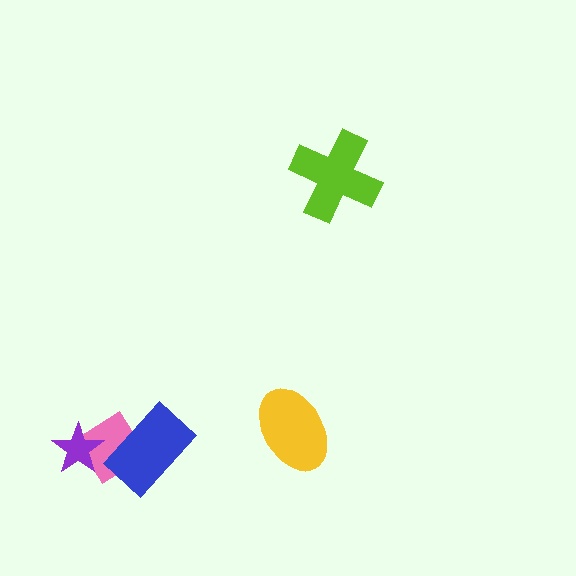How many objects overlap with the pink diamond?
2 objects overlap with the pink diamond.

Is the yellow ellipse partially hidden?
No, no other shape covers it.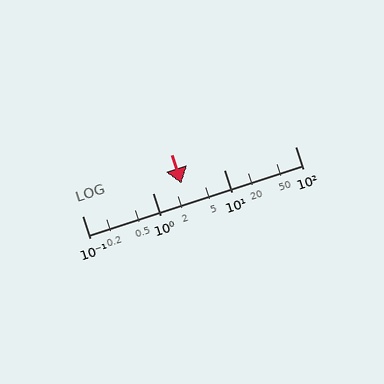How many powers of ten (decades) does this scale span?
The scale spans 3 decades, from 0.1 to 100.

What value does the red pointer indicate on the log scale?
The pointer indicates approximately 2.5.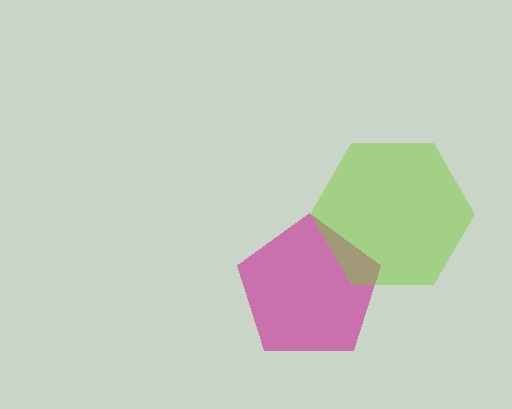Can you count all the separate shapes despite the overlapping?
Yes, there are 2 separate shapes.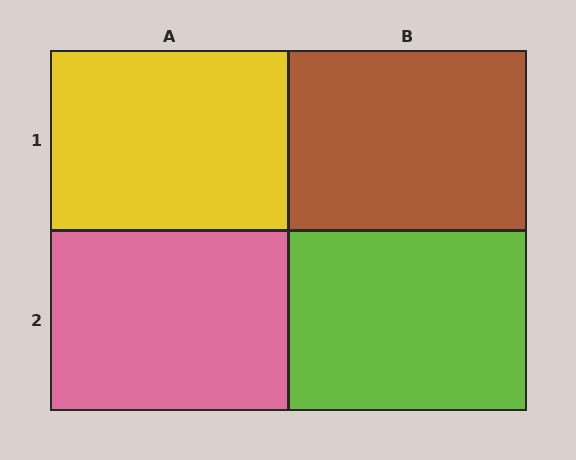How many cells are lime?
1 cell is lime.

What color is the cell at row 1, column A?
Yellow.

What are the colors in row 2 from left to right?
Pink, lime.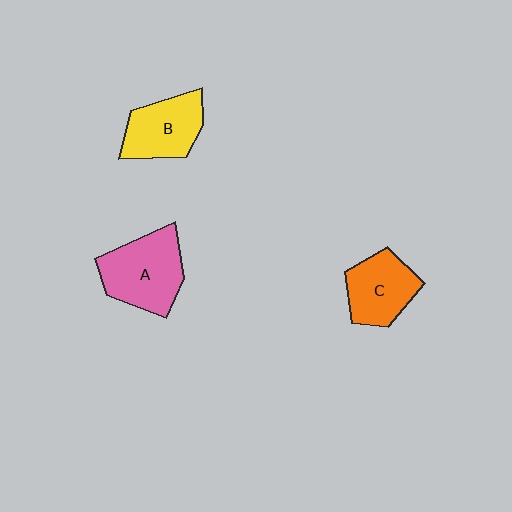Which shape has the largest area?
Shape A (pink).